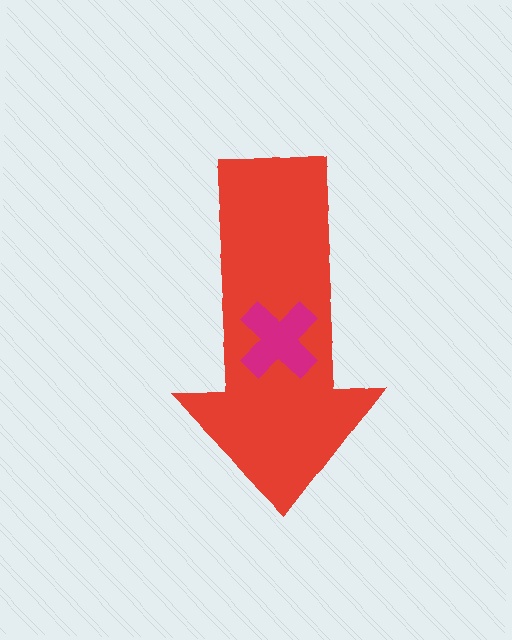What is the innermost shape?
The magenta cross.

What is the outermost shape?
The red arrow.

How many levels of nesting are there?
2.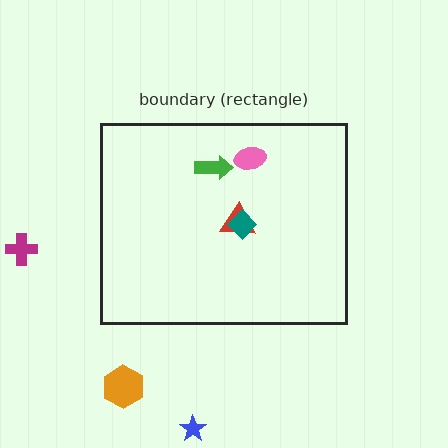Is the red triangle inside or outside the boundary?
Inside.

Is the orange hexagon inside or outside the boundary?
Outside.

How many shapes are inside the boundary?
4 inside, 3 outside.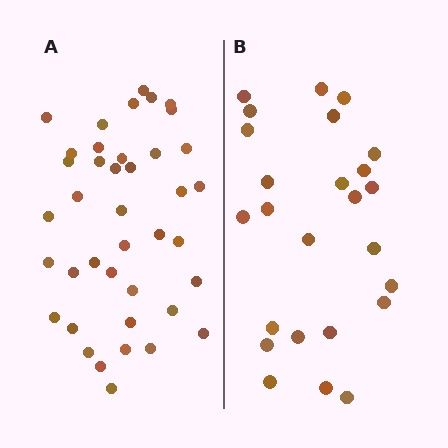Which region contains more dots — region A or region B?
Region A (the left region) has more dots.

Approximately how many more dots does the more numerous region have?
Region A has approximately 15 more dots than region B.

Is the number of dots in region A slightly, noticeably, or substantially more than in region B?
Region A has substantially more. The ratio is roughly 1.6 to 1.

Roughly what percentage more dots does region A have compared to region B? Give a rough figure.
About 60% more.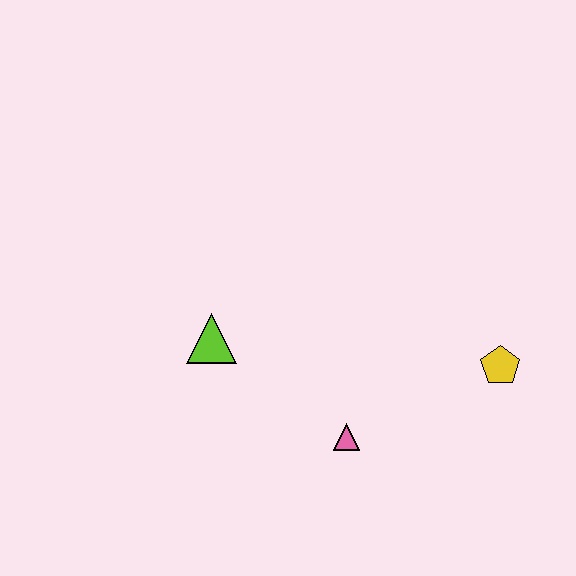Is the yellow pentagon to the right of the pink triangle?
Yes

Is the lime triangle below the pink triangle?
No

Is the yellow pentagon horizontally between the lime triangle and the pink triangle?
No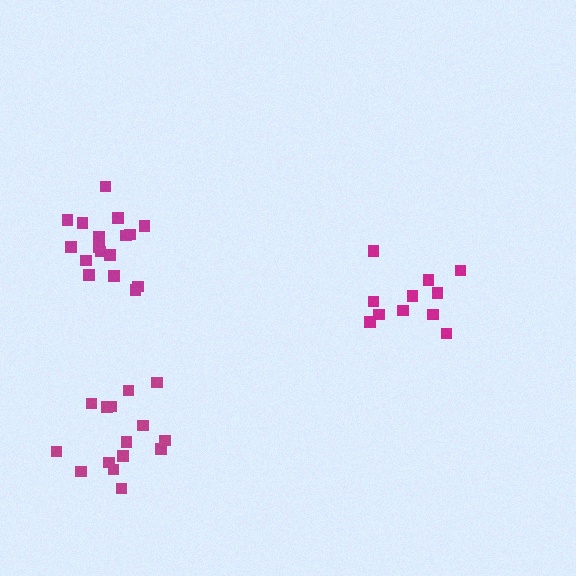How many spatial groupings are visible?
There are 3 spatial groupings.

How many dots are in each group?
Group 1: 15 dots, Group 2: 11 dots, Group 3: 17 dots (43 total).